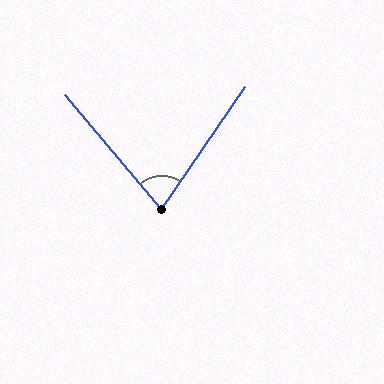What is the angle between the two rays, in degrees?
Approximately 74 degrees.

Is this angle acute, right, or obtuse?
It is acute.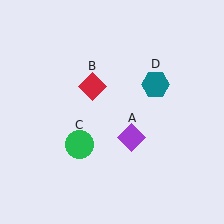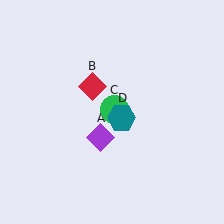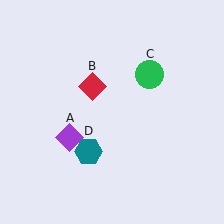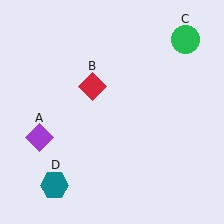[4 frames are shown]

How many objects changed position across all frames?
3 objects changed position: purple diamond (object A), green circle (object C), teal hexagon (object D).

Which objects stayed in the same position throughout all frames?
Red diamond (object B) remained stationary.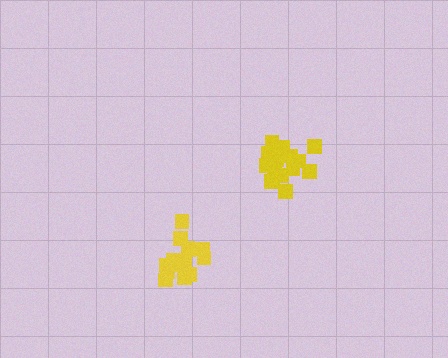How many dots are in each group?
Group 1: 14 dots, Group 2: 17 dots (31 total).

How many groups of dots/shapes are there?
There are 2 groups.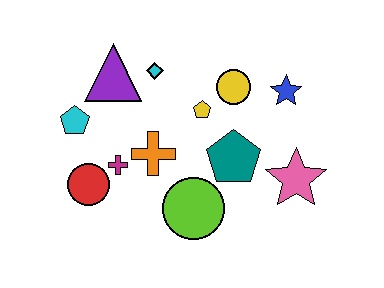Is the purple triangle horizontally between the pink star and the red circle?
Yes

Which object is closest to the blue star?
The yellow circle is closest to the blue star.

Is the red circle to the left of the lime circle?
Yes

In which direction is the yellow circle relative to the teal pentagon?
The yellow circle is above the teal pentagon.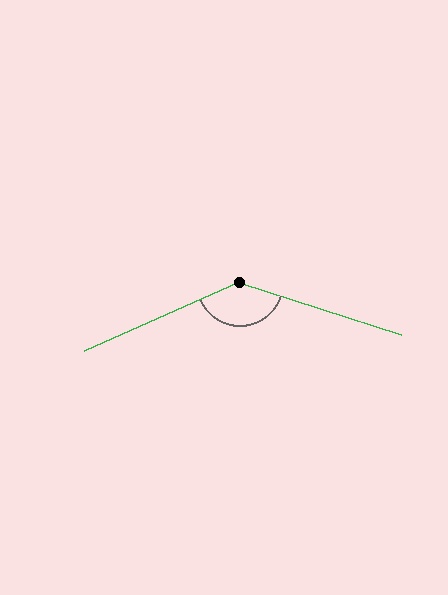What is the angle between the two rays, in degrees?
Approximately 138 degrees.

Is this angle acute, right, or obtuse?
It is obtuse.